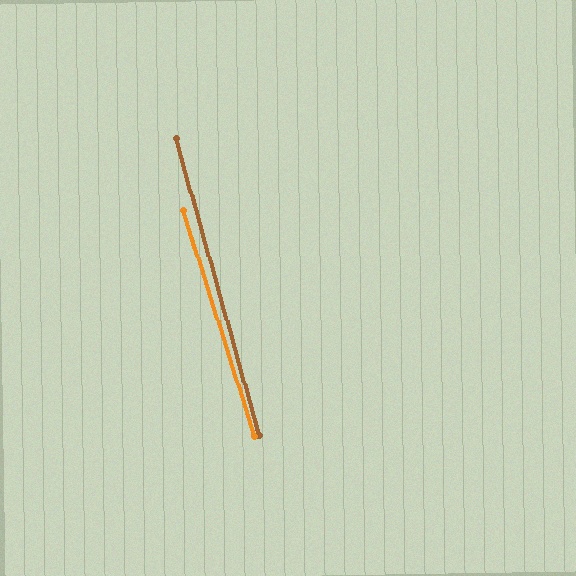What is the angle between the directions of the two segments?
Approximately 2 degrees.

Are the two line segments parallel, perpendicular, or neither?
Parallel — their directions differ by only 1.8°.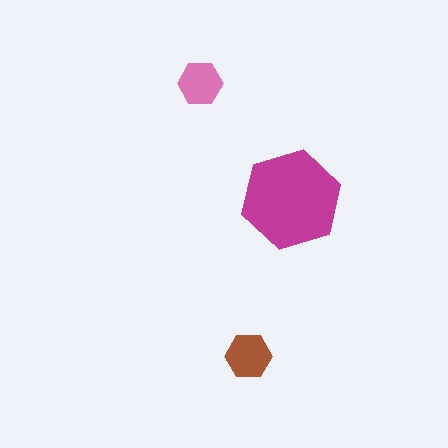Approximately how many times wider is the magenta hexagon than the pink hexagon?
About 2.5 times wider.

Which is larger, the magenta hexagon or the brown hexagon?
The magenta one.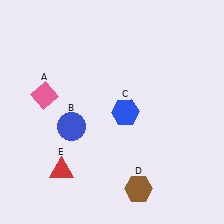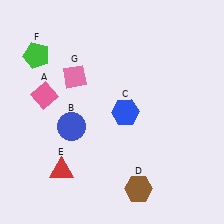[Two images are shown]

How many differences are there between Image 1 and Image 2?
There are 2 differences between the two images.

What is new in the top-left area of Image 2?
A green pentagon (F) was added in the top-left area of Image 2.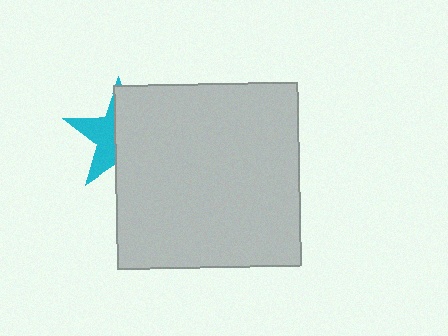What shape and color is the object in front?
The object in front is a light gray square.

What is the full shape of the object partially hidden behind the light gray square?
The partially hidden object is a cyan star.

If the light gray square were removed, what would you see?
You would see the complete cyan star.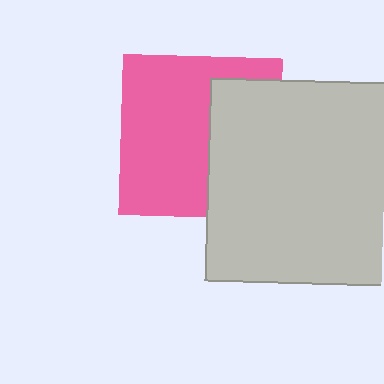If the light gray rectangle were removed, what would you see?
You would see the complete pink square.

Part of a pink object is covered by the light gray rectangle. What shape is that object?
It is a square.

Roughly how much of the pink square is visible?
About half of it is visible (roughly 61%).